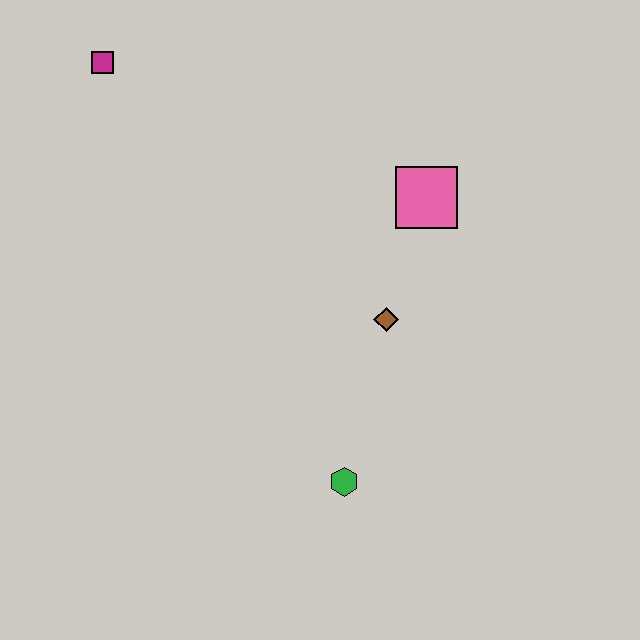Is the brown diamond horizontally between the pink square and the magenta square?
Yes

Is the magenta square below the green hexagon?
No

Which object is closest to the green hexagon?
The brown diamond is closest to the green hexagon.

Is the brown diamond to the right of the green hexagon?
Yes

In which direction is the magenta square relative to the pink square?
The magenta square is to the left of the pink square.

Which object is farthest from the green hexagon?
The magenta square is farthest from the green hexagon.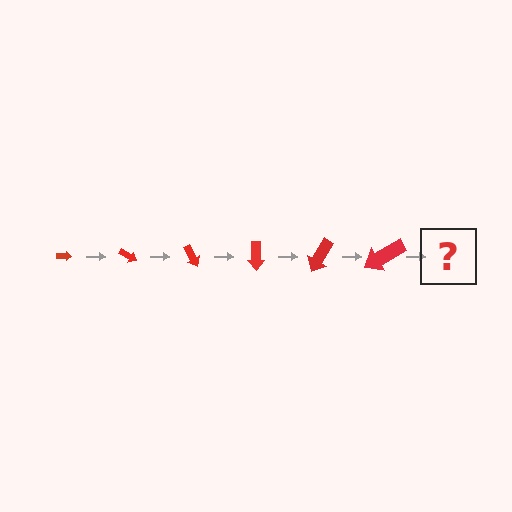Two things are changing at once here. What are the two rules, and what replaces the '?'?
The two rules are that the arrow grows larger each step and it rotates 30 degrees each step. The '?' should be an arrow, larger than the previous one and rotated 180 degrees from the start.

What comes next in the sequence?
The next element should be an arrow, larger than the previous one and rotated 180 degrees from the start.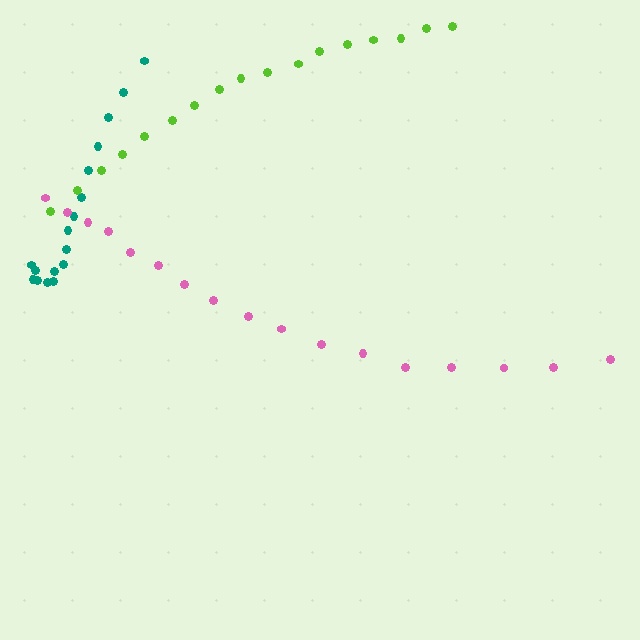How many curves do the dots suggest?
There are 3 distinct paths.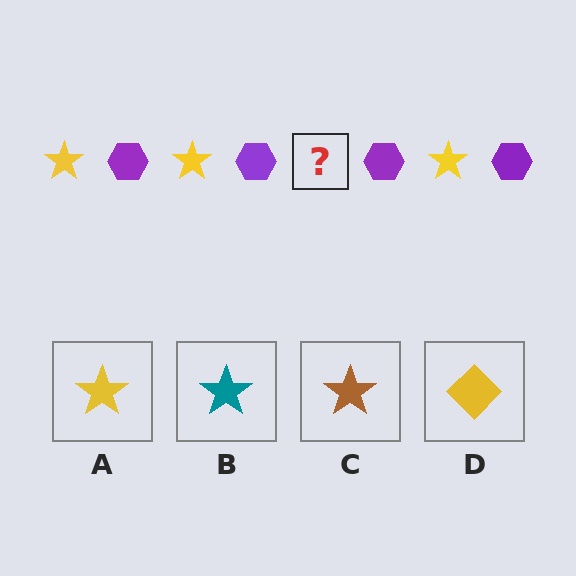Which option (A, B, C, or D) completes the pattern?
A.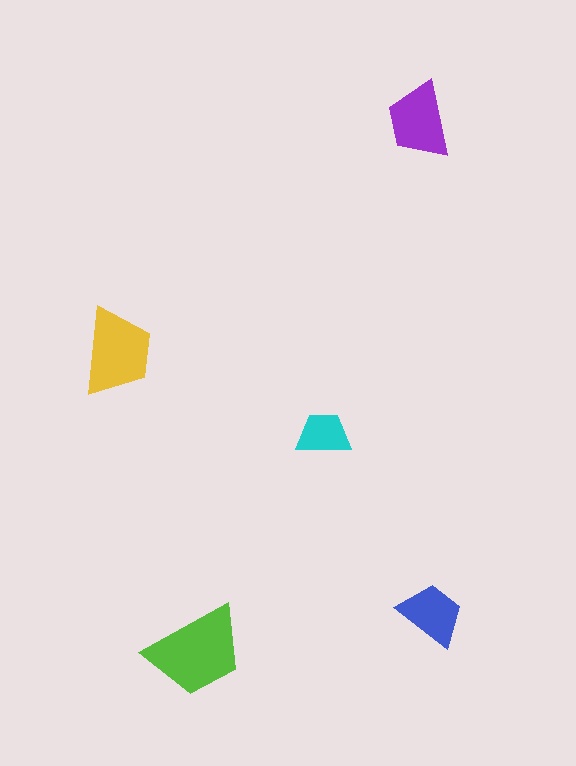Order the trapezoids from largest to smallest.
the lime one, the yellow one, the purple one, the blue one, the cyan one.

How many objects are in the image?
There are 5 objects in the image.